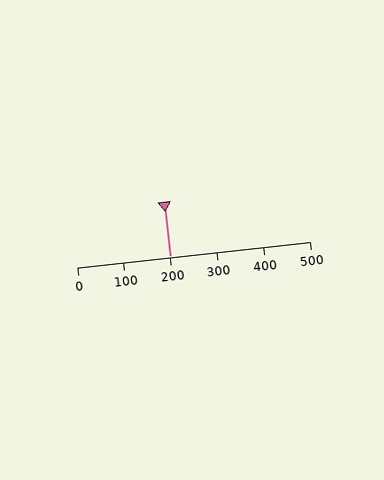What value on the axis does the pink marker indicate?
The marker indicates approximately 200.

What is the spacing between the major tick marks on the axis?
The major ticks are spaced 100 apart.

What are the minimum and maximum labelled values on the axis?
The axis runs from 0 to 500.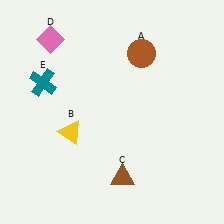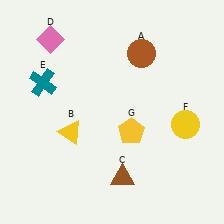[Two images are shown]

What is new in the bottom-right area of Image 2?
A yellow circle (F) was added in the bottom-right area of Image 2.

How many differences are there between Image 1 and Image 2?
There are 2 differences between the two images.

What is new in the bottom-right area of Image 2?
A yellow pentagon (G) was added in the bottom-right area of Image 2.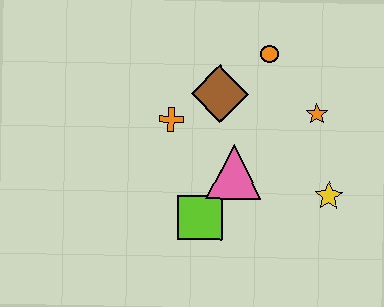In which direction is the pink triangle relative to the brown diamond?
The pink triangle is below the brown diamond.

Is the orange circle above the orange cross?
Yes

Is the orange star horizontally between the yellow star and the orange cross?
Yes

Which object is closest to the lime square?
The pink triangle is closest to the lime square.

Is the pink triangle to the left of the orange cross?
No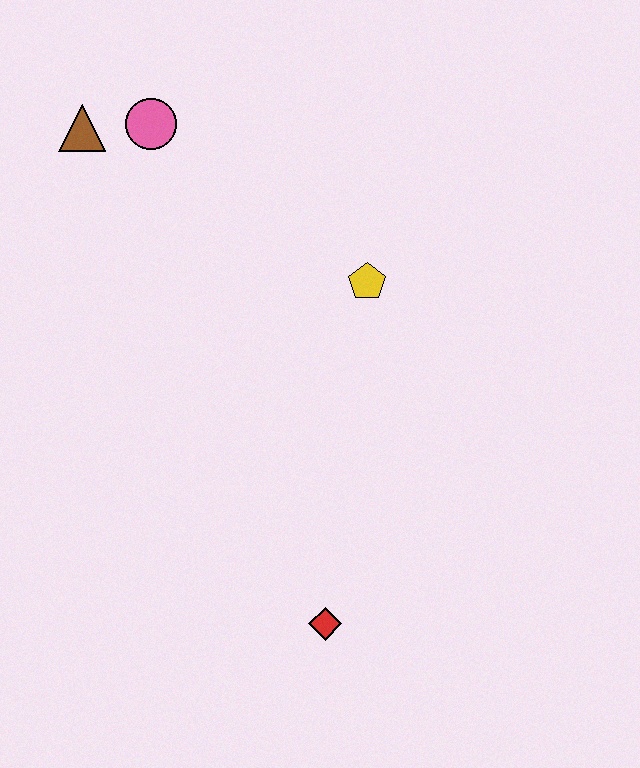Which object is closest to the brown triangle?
The pink circle is closest to the brown triangle.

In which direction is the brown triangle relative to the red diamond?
The brown triangle is above the red diamond.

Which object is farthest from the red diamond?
The brown triangle is farthest from the red diamond.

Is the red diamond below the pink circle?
Yes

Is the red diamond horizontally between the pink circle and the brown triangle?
No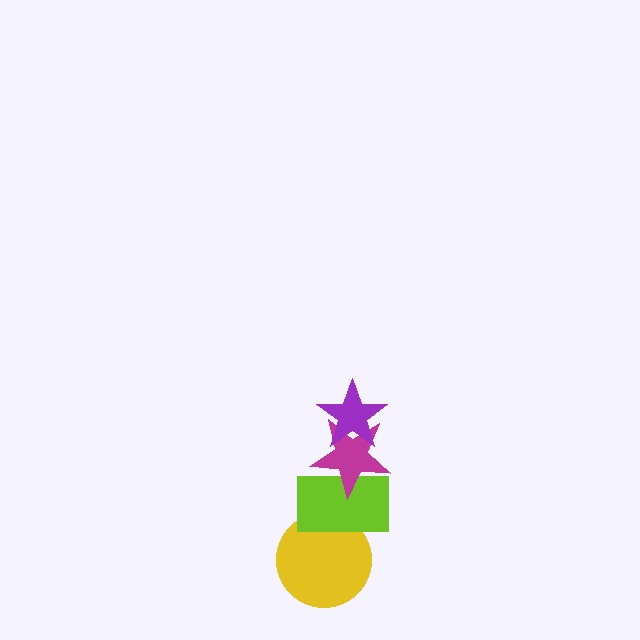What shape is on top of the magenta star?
The purple star is on top of the magenta star.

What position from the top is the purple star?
The purple star is 1st from the top.